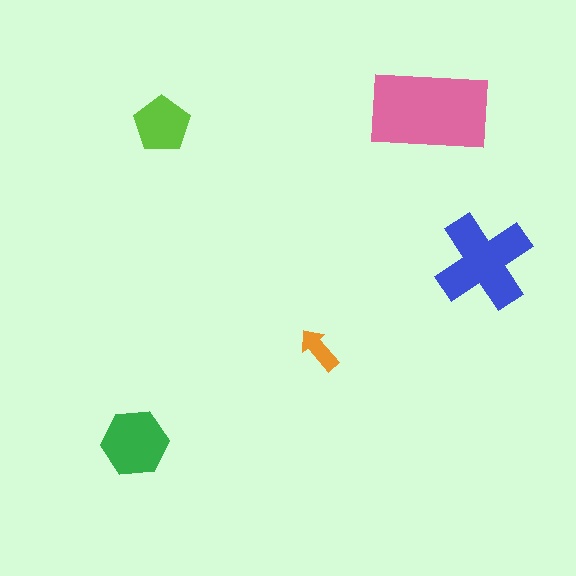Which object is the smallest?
The orange arrow.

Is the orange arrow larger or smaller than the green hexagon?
Smaller.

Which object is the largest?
The pink rectangle.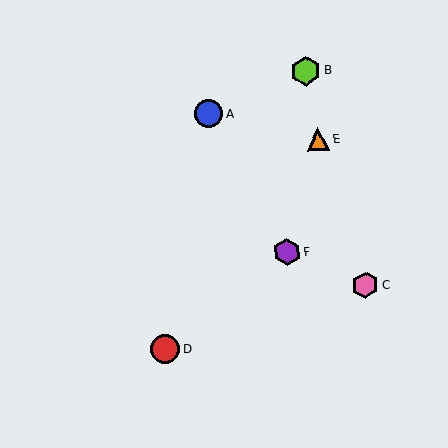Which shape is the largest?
The lime hexagon (labeled B) is the largest.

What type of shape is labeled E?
Shape E is an orange triangle.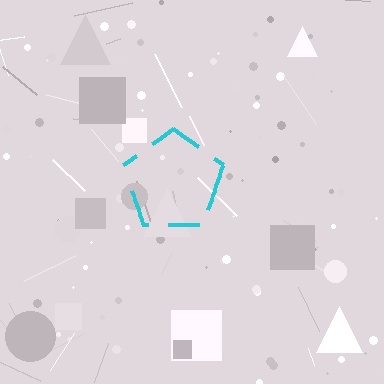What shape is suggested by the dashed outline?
The dashed outline suggests a pentagon.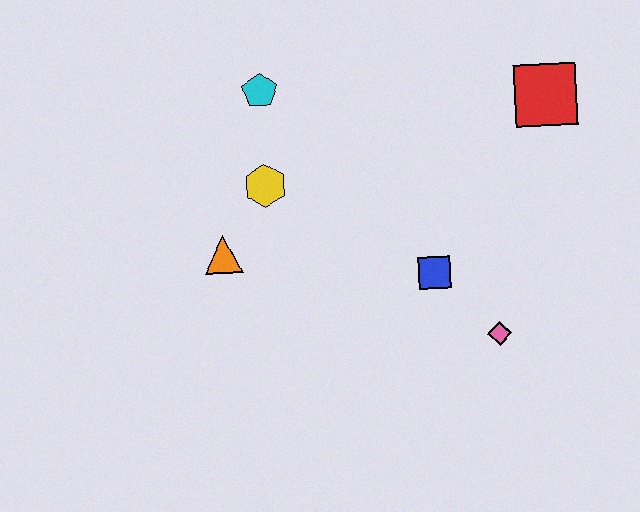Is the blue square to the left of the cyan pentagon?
No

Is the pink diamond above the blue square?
No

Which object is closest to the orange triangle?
The yellow hexagon is closest to the orange triangle.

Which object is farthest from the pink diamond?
The cyan pentagon is farthest from the pink diamond.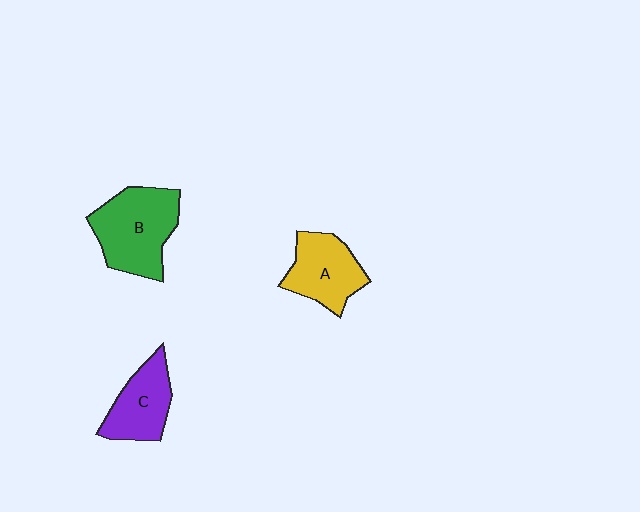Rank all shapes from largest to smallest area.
From largest to smallest: B (green), A (yellow), C (purple).